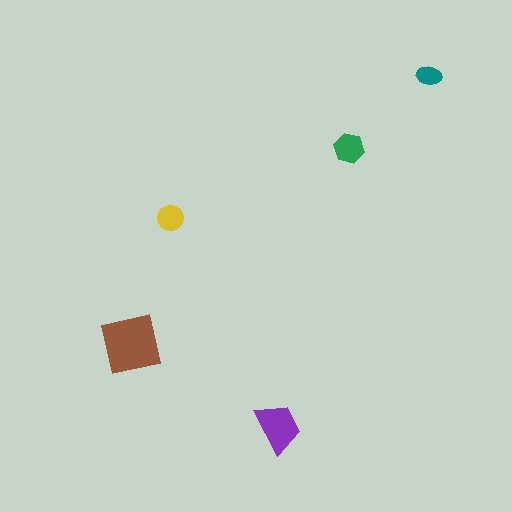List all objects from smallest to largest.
The teal ellipse, the yellow circle, the green hexagon, the purple trapezoid, the brown square.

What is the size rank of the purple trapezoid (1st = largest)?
2nd.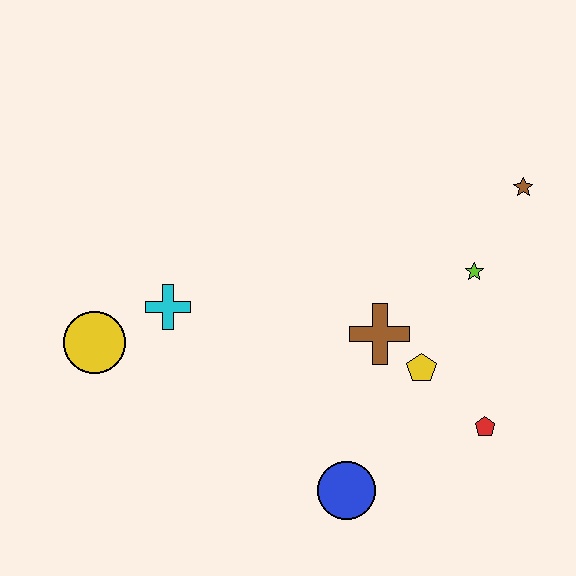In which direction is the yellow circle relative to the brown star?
The yellow circle is to the left of the brown star.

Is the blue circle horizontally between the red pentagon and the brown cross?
No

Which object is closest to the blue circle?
The yellow pentagon is closest to the blue circle.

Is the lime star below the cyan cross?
No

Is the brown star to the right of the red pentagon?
Yes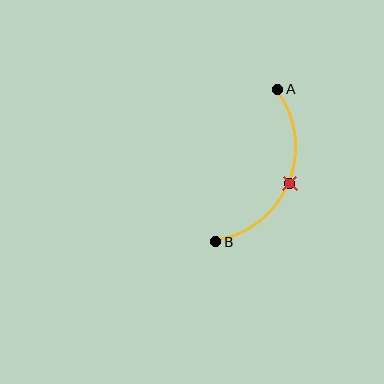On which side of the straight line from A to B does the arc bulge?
The arc bulges to the right of the straight line connecting A and B.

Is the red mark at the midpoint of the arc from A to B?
Yes. The red mark lies on the arc at equal arc-length from both A and B — it is the arc midpoint.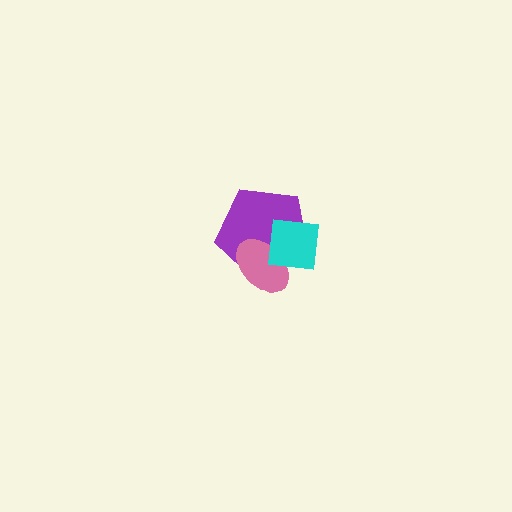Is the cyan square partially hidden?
No, no other shape covers it.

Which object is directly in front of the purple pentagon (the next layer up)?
The pink ellipse is directly in front of the purple pentagon.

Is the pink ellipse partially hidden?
Yes, it is partially covered by another shape.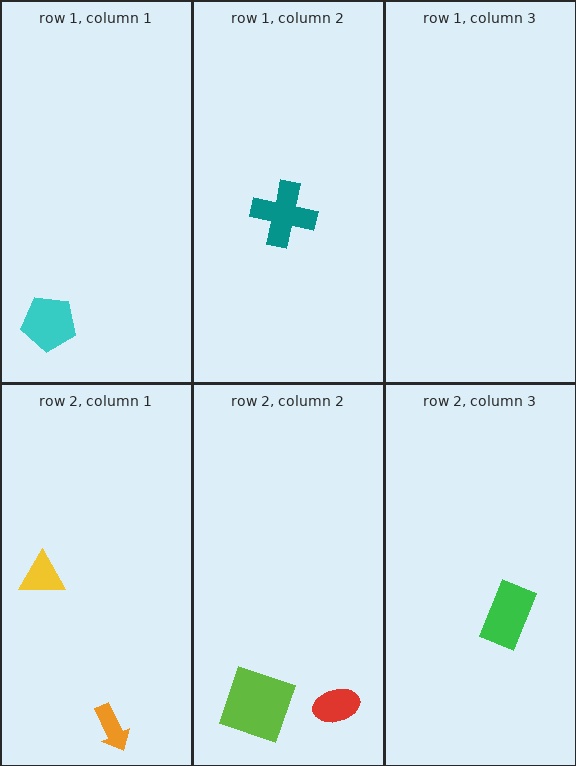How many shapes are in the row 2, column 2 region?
2.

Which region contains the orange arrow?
The row 2, column 1 region.